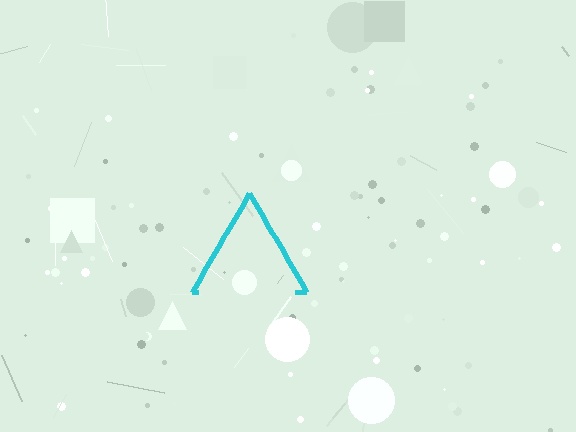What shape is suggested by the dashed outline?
The dashed outline suggests a triangle.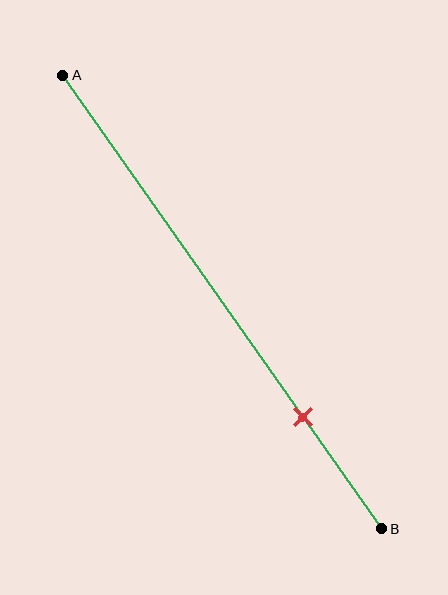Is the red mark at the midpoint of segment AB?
No, the mark is at about 75% from A, not at the 50% midpoint.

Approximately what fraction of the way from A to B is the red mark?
The red mark is approximately 75% of the way from A to B.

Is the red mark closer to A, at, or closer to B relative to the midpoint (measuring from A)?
The red mark is closer to point B than the midpoint of segment AB.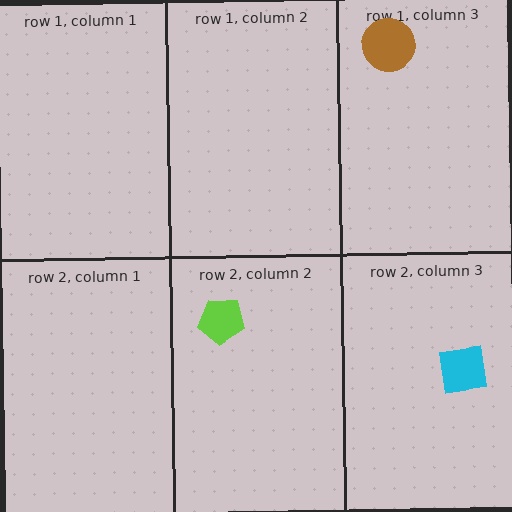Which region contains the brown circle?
The row 1, column 3 region.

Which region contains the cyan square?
The row 2, column 3 region.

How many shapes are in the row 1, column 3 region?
1.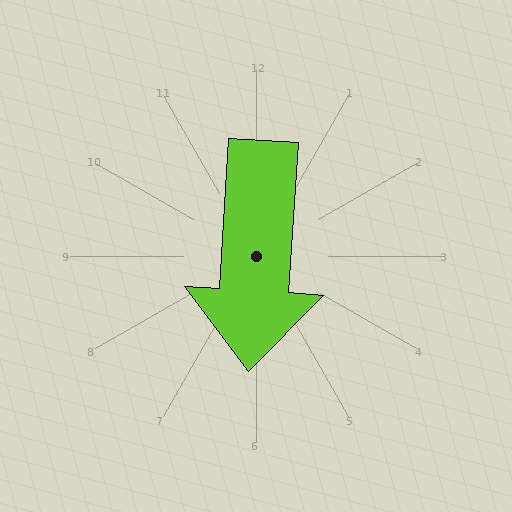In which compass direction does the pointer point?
South.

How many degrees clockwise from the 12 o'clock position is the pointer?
Approximately 184 degrees.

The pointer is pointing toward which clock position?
Roughly 6 o'clock.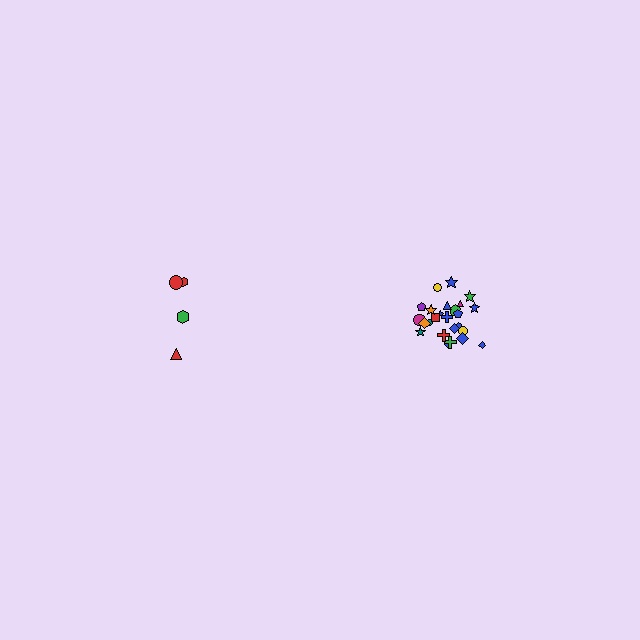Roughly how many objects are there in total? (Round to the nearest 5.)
Roughly 30 objects in total.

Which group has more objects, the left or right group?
The right group.